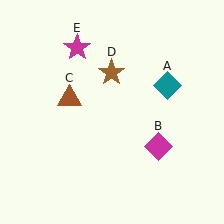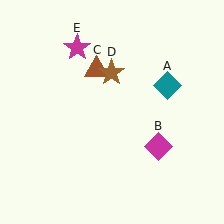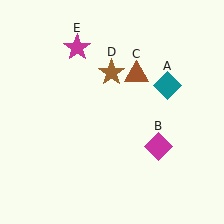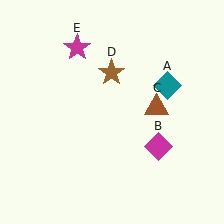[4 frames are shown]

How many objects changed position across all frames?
1 object changed position: brown triangle (object C).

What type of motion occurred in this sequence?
The brown triangle (object C) rotated clockwise around the center of the scene.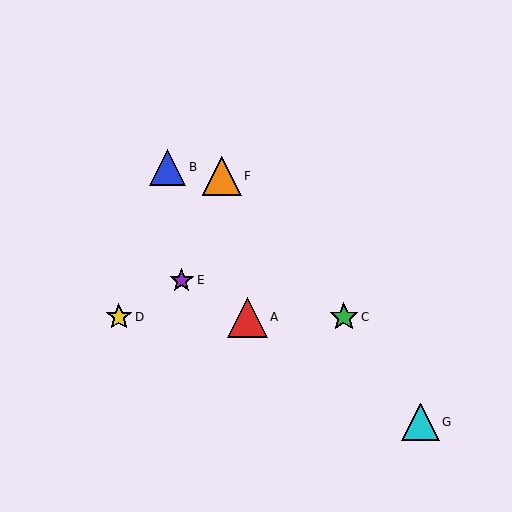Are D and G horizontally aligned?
No, D is at y≈317 and G is at y≈422.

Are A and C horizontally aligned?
Yes, both are at y≈317.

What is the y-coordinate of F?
Object F is at y≈176.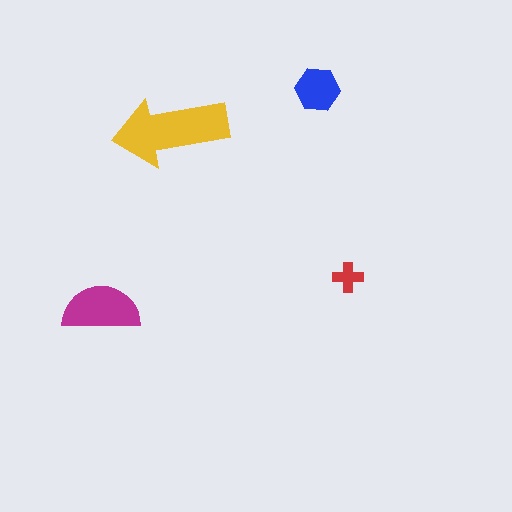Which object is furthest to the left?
The magenta semicircle is leftmost.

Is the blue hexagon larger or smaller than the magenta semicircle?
Smaller.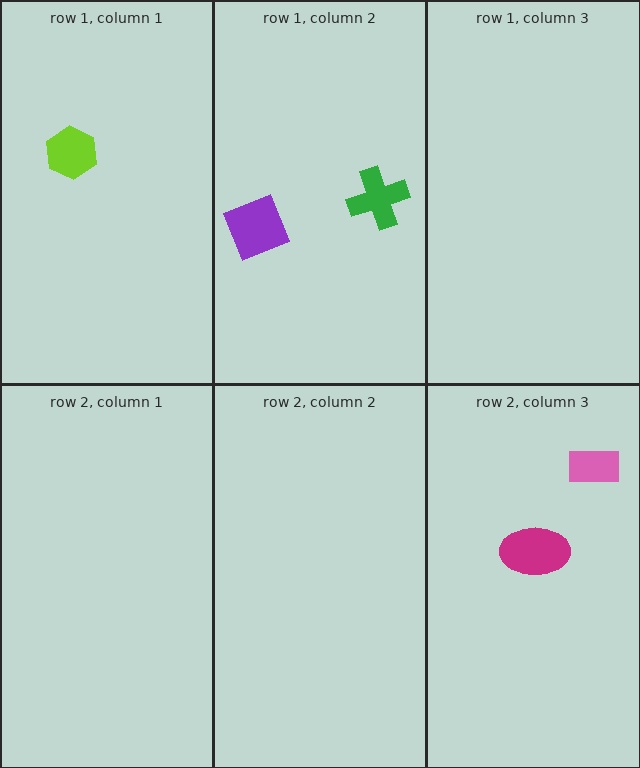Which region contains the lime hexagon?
The row 1, column 1 region.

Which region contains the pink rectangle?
The row 2, column 3 region.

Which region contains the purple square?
The row 1, column 2 region.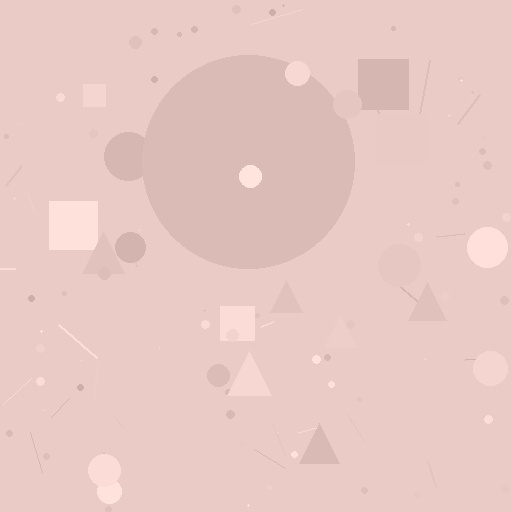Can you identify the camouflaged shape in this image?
The camouflaged shape is a circle.